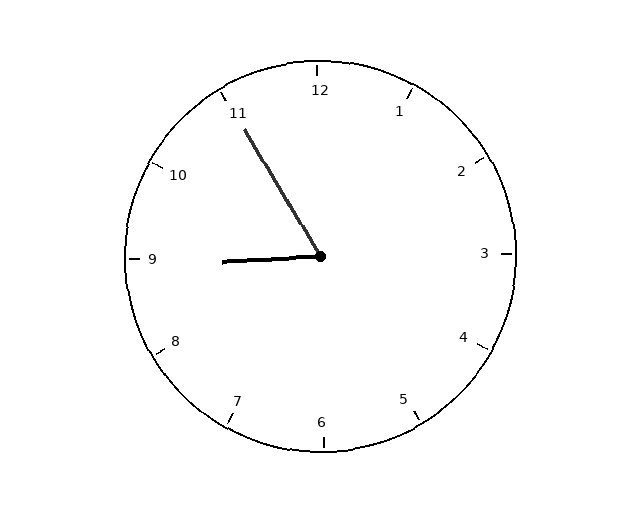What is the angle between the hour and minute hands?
Approximately 62 degrees.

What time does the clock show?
8:55.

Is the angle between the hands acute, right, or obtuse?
It is acute.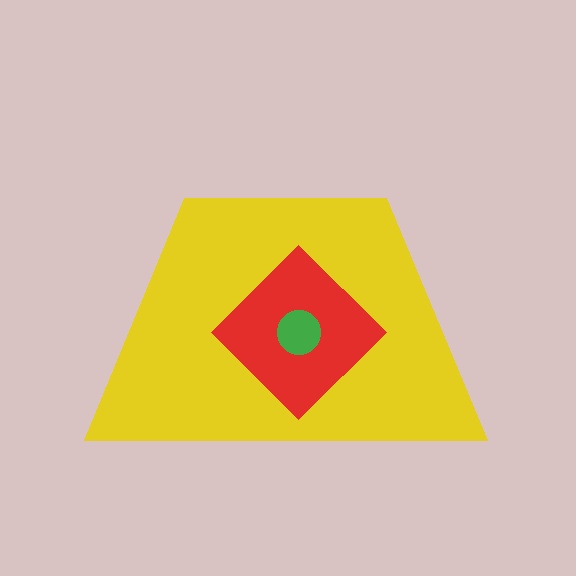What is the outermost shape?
The yellow trapezoid.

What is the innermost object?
The green circle.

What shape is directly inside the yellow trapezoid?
The red diamond.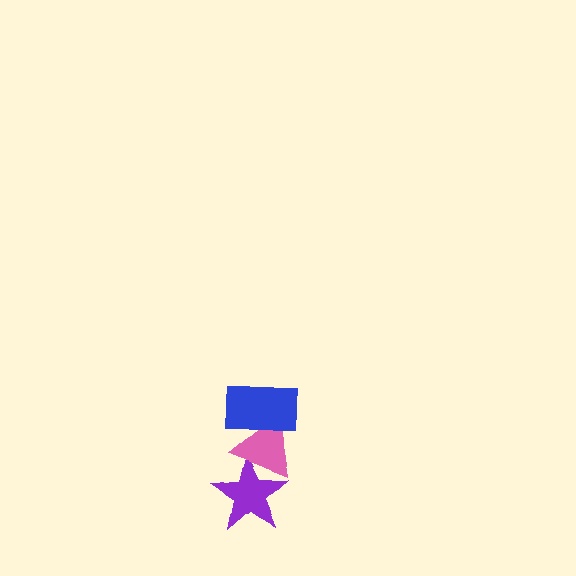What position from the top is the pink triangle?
The pink triangle is 2nd from the top.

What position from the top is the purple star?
The purple star is 3rd from the top.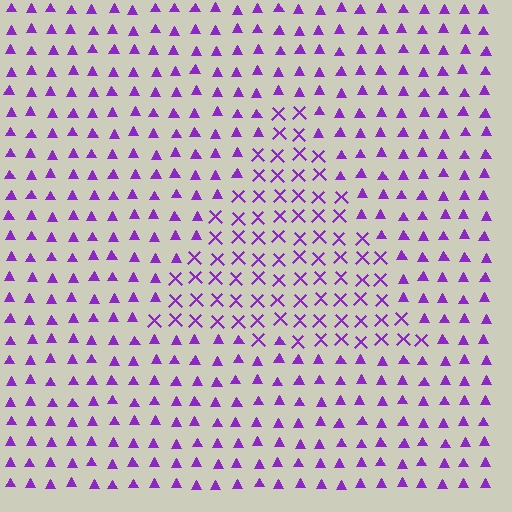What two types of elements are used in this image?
The image uses X marks inside the triangle region and triangles outside it.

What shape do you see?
I see a triangle.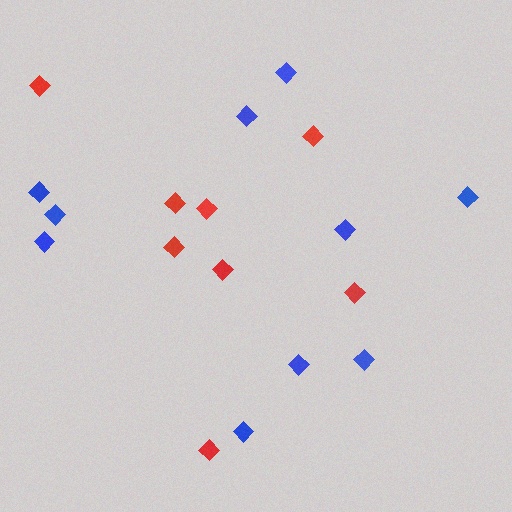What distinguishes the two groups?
There are 2 groups: one group of blue diamonds (10) and one group of red diamonds (8).